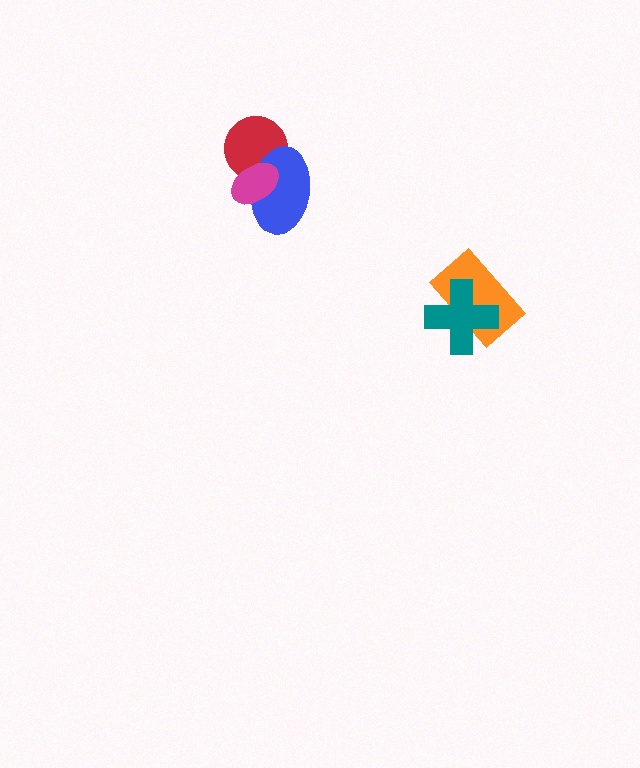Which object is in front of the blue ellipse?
The magenta ellipse is in front of the blue ellipse.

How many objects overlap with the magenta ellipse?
2 objects overlap with the magenta ellipse.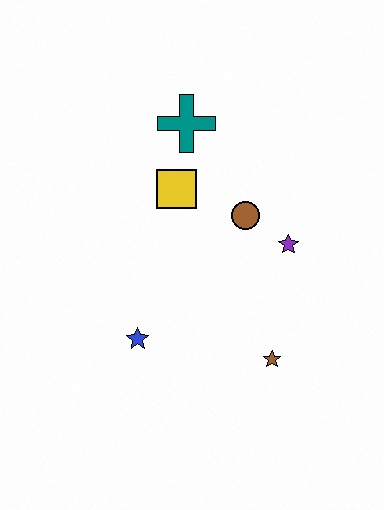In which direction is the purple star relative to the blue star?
The purple star is to the right of the blue star.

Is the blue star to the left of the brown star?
Yes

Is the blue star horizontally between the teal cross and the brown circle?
No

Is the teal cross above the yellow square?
Yes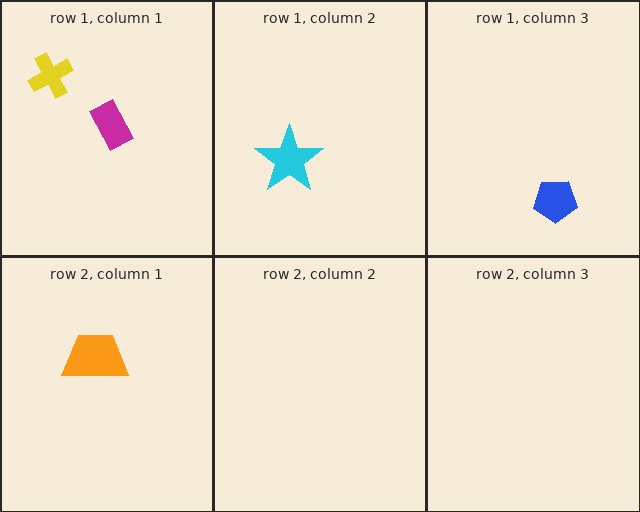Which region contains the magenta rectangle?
The row 1, column 1 region.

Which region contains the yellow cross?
The row 1, column 1 region.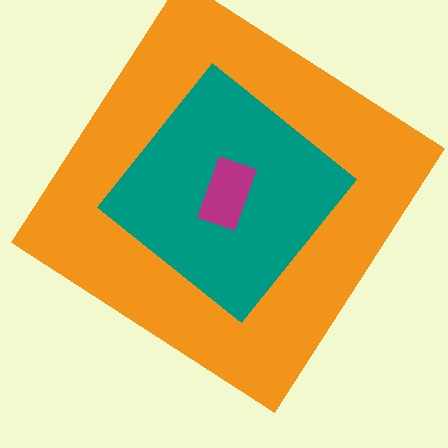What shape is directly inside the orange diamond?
The teal diamond.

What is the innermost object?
The magenta rectangle.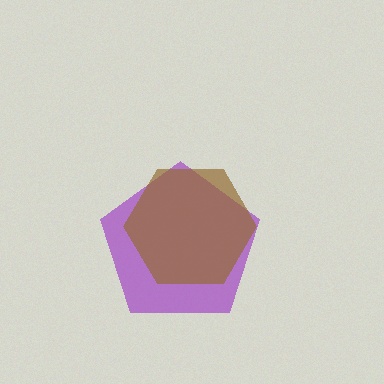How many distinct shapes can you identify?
There are 2 distinct shapes: a purple pentagon, a brown hexagon.